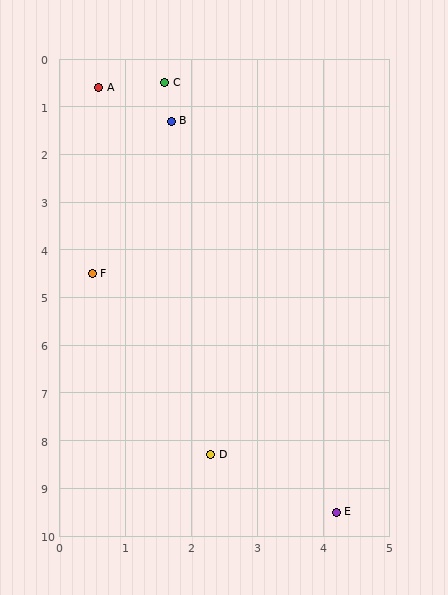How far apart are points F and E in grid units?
Points F and E are about 6.2 grid units apart.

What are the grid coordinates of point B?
Point B is at approximately (1.7, 1.3).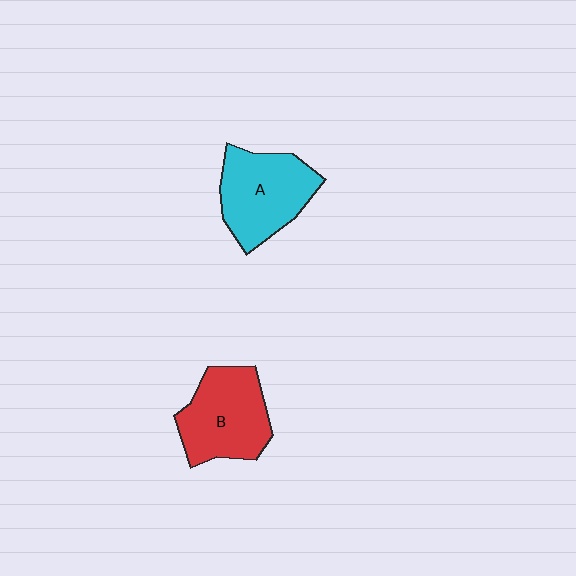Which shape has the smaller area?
Shape B (red).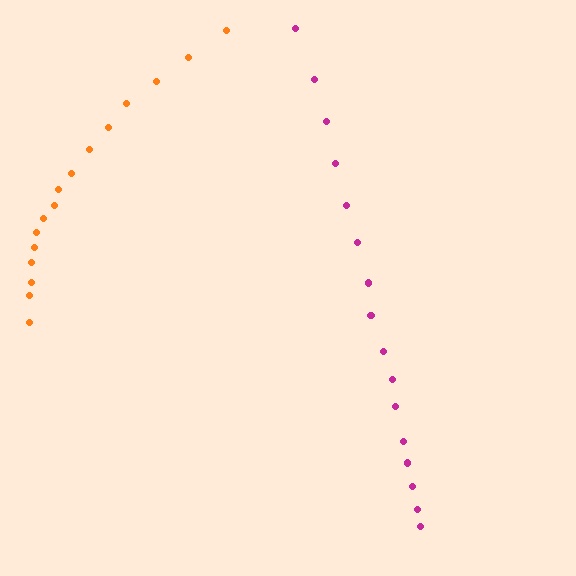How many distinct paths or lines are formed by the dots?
There are 2 distinct paths.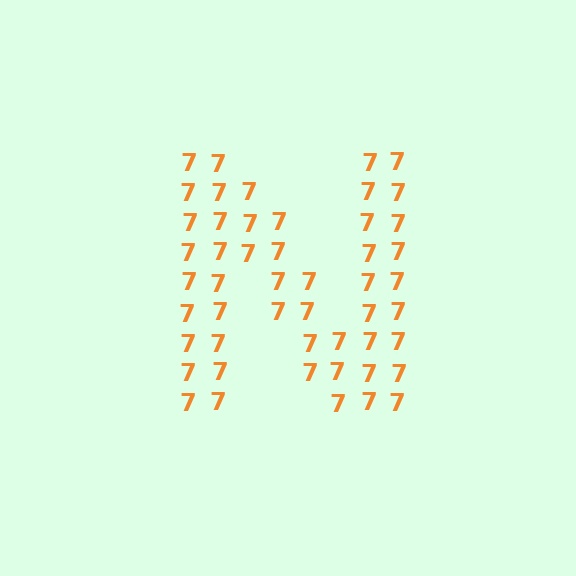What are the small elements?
The small elements are digit 7's.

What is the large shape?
The large shape is the letter N.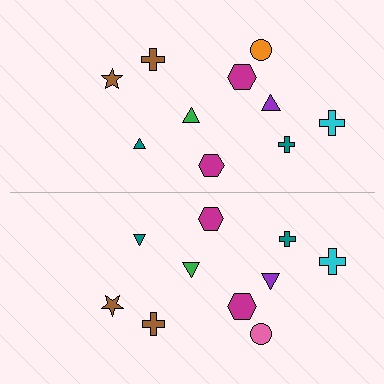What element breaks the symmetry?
The pink circle on the bottom side breaks the symmetry — its mirror counterpart is orange.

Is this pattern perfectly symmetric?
No, the pattern is not perfectly symmetric. The pink circle on the bottom side breaks the symmetry — its mirror counterpart is orange.